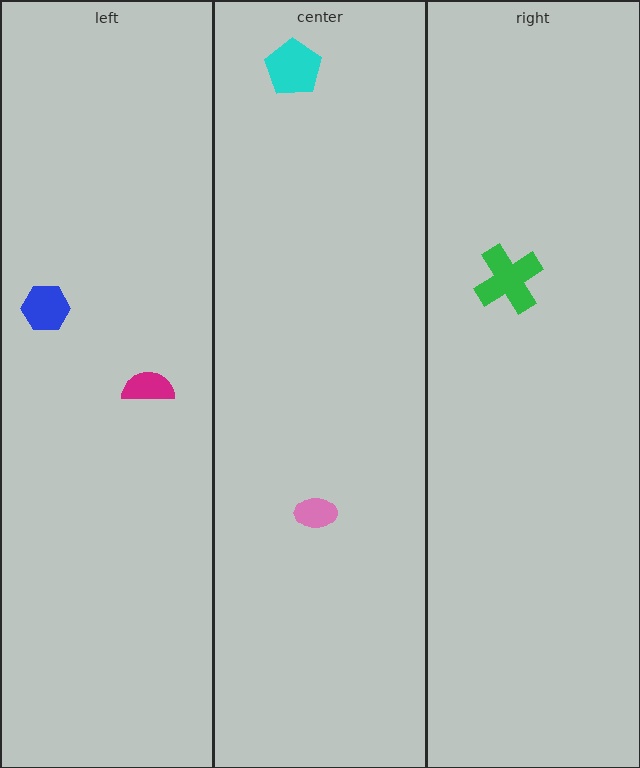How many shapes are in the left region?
2.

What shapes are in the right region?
The green cross.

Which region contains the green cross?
The right region.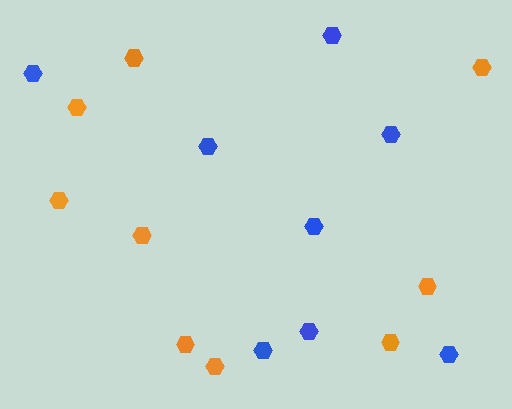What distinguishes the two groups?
There are 2 groups: one group of orange hexagons (9) and one group of blue hexagons (8).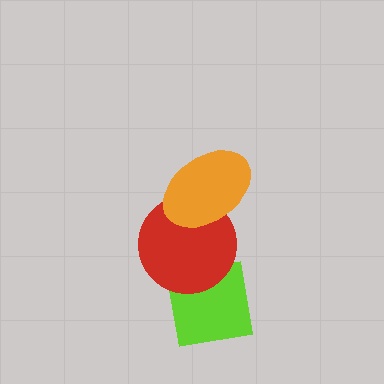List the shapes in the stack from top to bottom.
From top to bottom: the orange ellipse, the red circle, the lime square.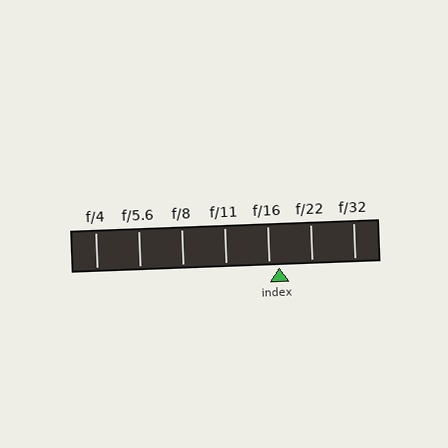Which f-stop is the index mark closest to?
The index mark is closest to f/16.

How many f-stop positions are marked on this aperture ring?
There are 7 f-stop positions marked.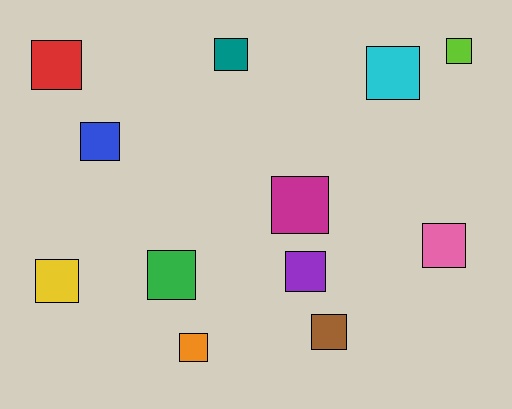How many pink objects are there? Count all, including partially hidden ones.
There is 1 pink object.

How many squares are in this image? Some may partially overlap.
There are 12 squares.